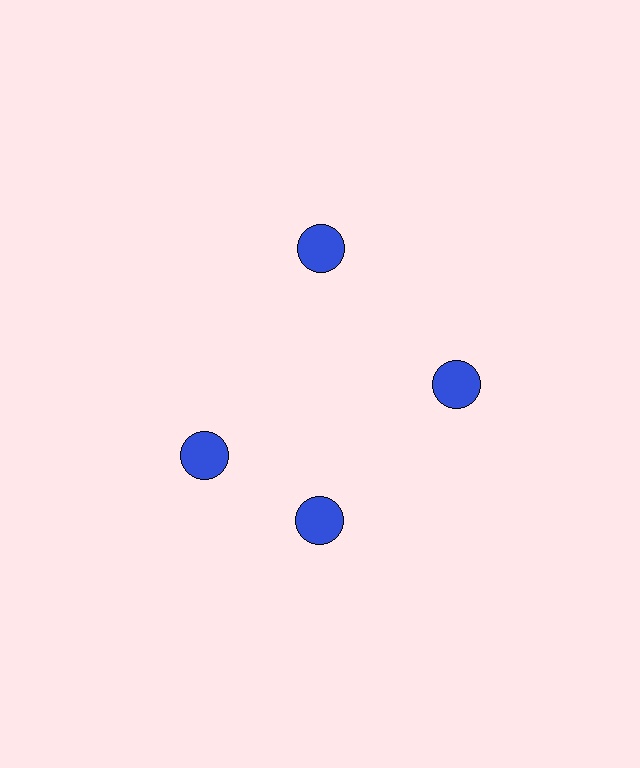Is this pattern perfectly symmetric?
No. The 4 blue circles are arranged in a ring, but one element near the 9 o'clock position is rotated out of alignment along the ring, breaking the 4-fold rotational symmetry.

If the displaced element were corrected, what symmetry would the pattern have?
It would have 4-fold rotational symmetry — the pattern would map onto itself every 90 degrees.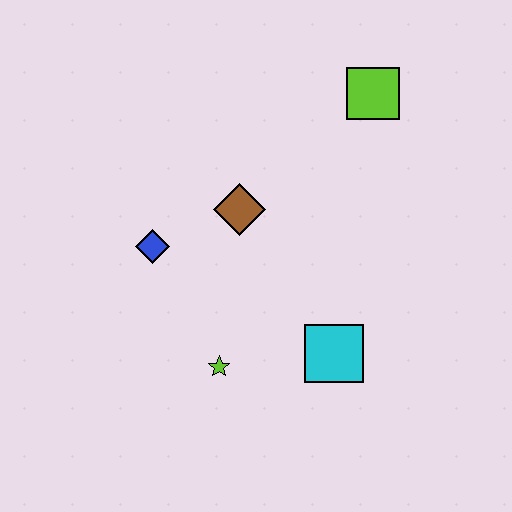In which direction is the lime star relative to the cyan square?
The lime star is to the left of the cyan square.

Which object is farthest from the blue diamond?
The lime square is farthest from the blue diamond.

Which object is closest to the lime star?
The cyan square is closest to the lime star.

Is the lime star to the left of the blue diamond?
No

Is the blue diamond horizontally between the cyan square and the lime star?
No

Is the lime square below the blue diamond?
No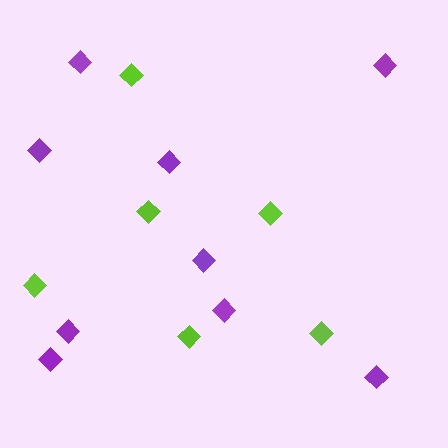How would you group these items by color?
There are 2 groups: one group of lime diamonds (6) and one group of purple diamonds (9).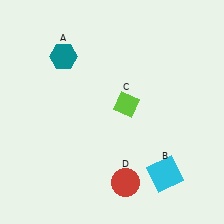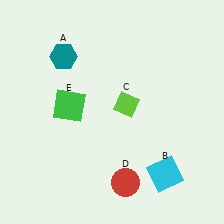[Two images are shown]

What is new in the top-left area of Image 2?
A green square (E) was added in the top-left area of Image 2.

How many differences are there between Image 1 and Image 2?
There is 1 difference between the two images.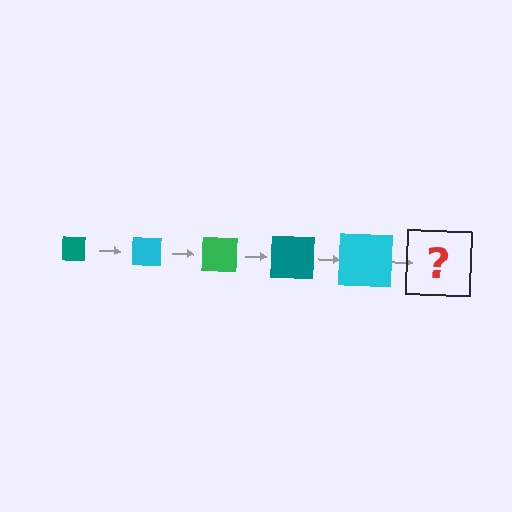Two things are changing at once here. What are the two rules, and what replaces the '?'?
The two rules are that the square grows larger each step and the color cycles through teal, cyan, and green. The '?' should be a green square, larger than the previous one.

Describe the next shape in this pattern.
It should be a green square, larger than the previous one.